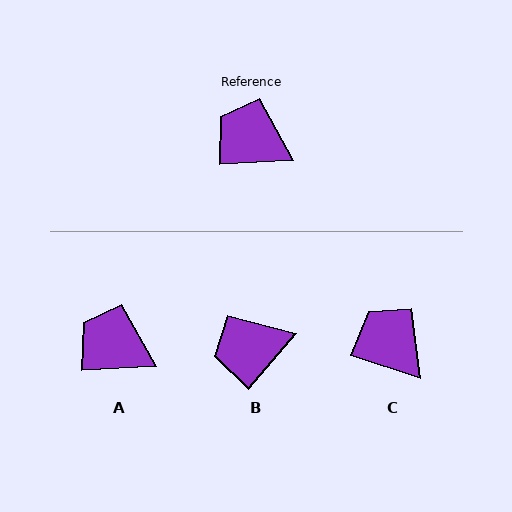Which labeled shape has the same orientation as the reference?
A.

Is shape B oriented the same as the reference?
No, it is off by about 47 degrees.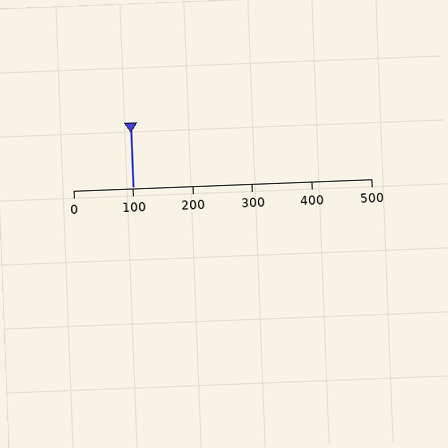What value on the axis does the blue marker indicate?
The marker indicates approximately 100.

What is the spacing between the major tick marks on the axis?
The major ticks are spaced 100 apart.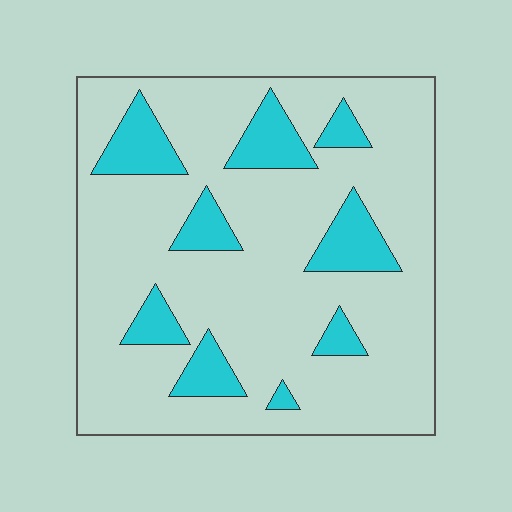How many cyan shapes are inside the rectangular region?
9.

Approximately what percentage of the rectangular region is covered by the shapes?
Approximately 20%.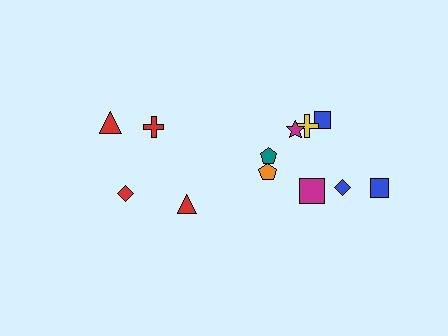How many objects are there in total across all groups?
There are 12 objects.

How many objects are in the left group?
There are 4 objects.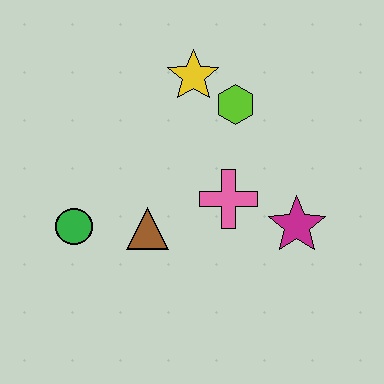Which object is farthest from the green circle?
The magenta star is farthest from the green circle.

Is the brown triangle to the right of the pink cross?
No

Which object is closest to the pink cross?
The magenta star is closest to the pink cross.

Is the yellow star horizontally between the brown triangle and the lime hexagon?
Yes